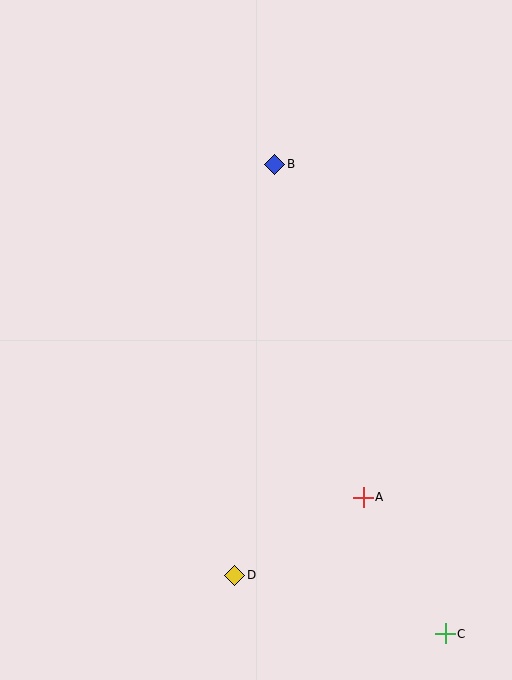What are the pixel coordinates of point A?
Point A is at (363, 497).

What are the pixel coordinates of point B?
Point B is at (275, 164).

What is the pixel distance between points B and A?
The distance between B and A is 344 pixels.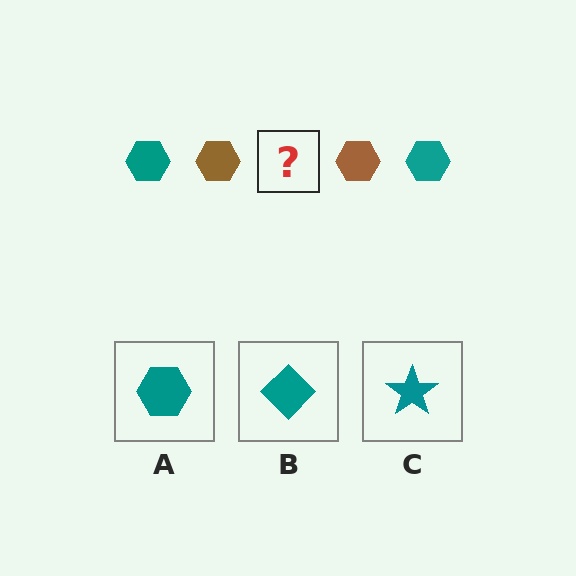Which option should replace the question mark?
Option A.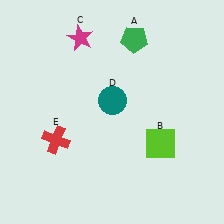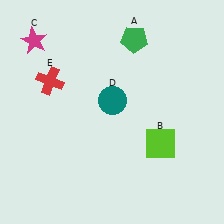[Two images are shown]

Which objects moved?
The objects that moved are: the magenta star (C), the red cross (E).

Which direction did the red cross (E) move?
The red cross (E) moved up.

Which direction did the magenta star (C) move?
The magenta star (C) moved left.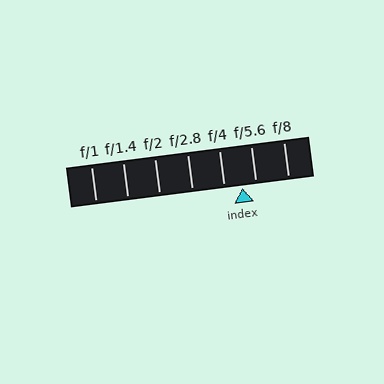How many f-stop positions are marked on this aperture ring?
There are 7 f-stop positions marked.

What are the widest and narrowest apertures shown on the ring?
The widest aperture shown is f/1 and the narrowest is f/8.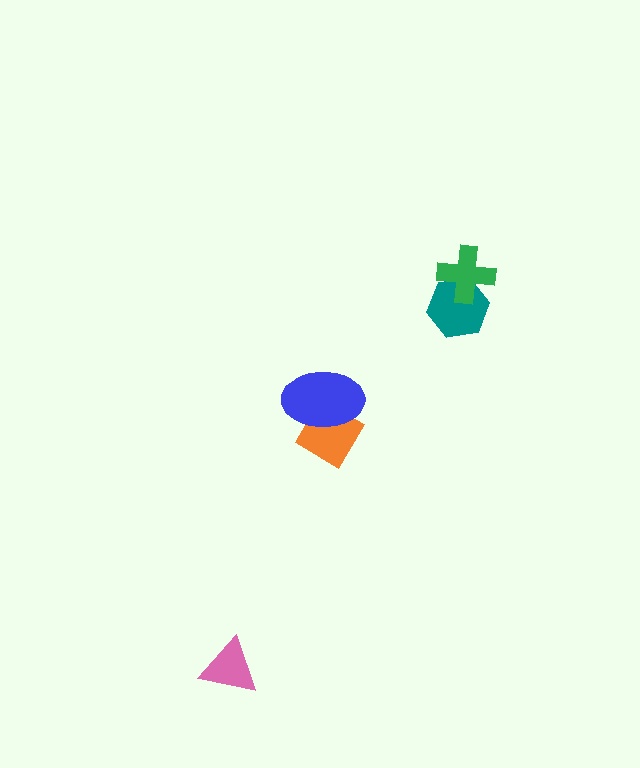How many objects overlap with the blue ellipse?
1 object overlaps with the blue ellipse.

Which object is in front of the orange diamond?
The blue ellipse is in front of the orange diamond.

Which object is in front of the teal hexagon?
The green cross is in front of the teal hexagon.